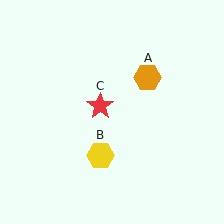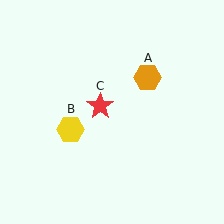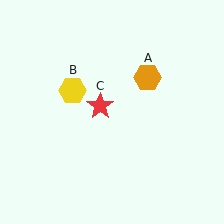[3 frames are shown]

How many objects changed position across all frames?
1 object changed position: yellow hexagon (object B).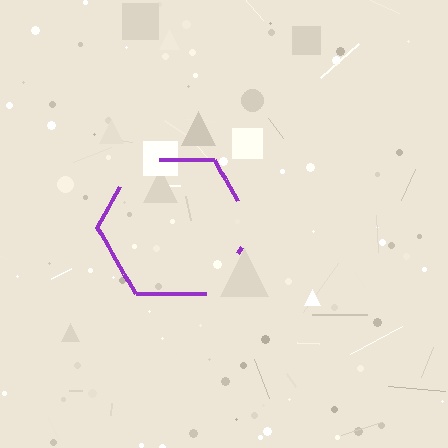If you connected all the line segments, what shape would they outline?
They would outline a hexagon.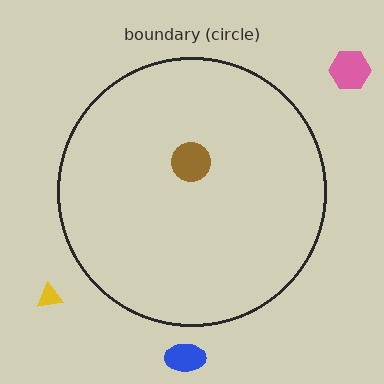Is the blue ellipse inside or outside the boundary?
Outside.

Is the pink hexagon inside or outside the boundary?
Outside.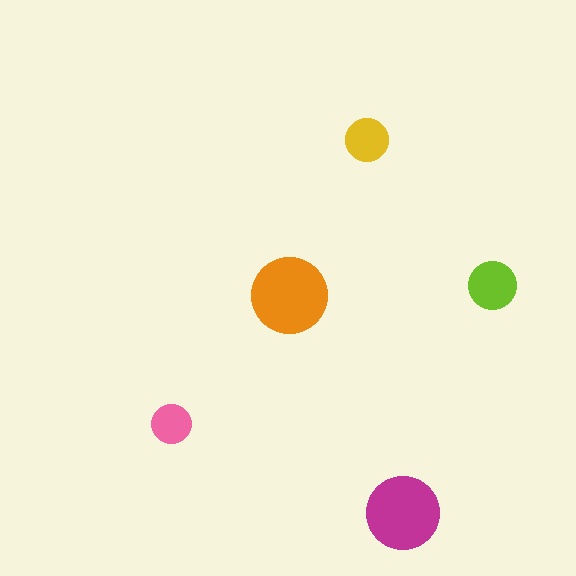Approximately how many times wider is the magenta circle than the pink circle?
About 2 times wider.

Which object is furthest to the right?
The lime circle is rightmost.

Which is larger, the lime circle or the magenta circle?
The magenta one.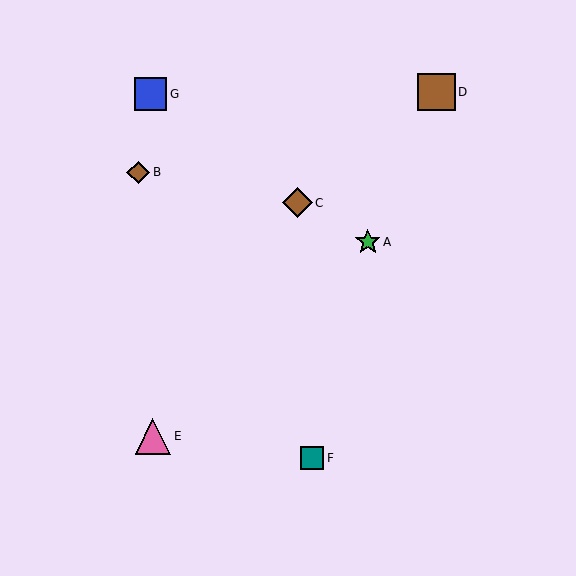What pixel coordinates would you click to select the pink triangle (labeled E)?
Click at (153, 436) to select the pink triangle E.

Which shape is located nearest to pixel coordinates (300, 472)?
The teal square (labeled F) at (312, 458) is nearest to that location.